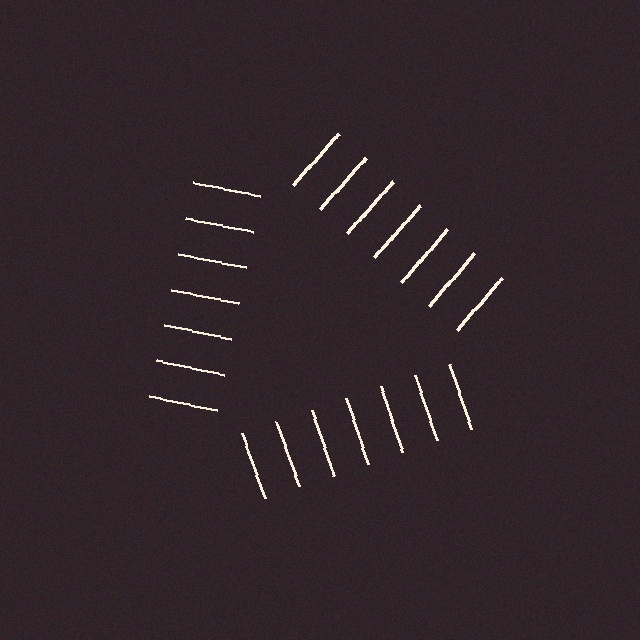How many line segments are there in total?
21 — 7 along each of the 3 edges.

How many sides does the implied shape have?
3 sides — the line-ends trace a triangle.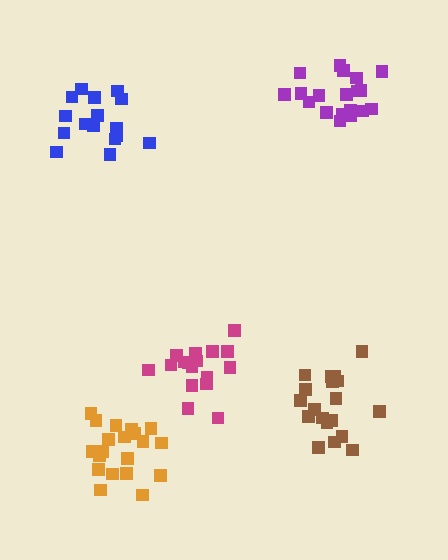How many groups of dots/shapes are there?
There are 5 groups.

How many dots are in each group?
Group 1: 20 dots, Group 2: 19 dots, Group 3: 19 dots, Group 4: 16 dots, Group 5: 17 dots (91 total).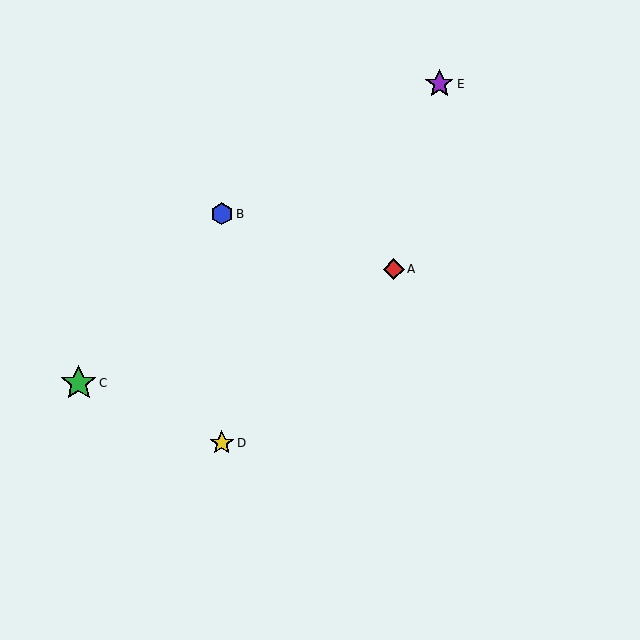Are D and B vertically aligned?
Yes, both are at x≈222.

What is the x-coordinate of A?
Object A is at x≈394.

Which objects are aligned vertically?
Objects B, D are aligned vertically.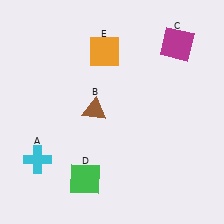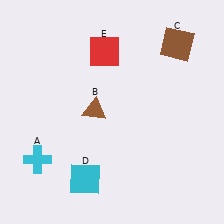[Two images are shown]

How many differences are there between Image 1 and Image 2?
There are 3 differences between the two images.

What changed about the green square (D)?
In Image 1, D is green. In Image 2, it changed to cyan.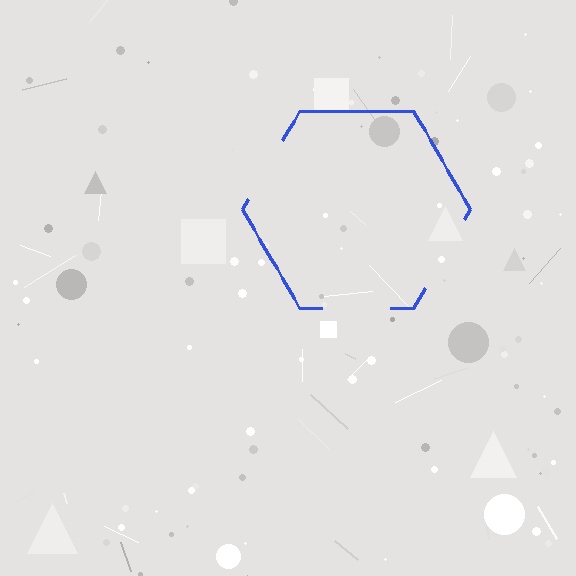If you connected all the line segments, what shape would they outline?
They would outline a hexagon.